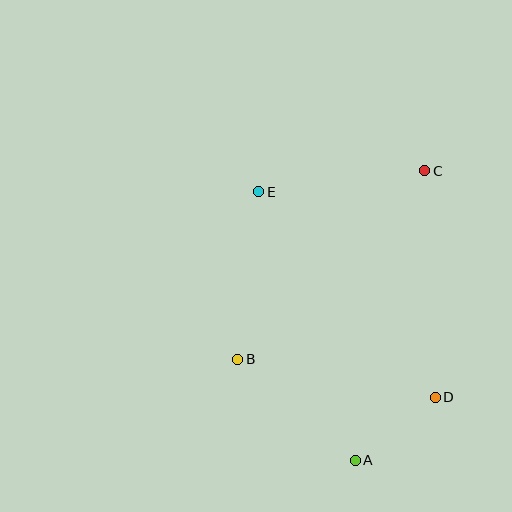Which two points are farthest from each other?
Points A and C are farthest from each other.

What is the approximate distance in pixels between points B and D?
The distance between B and D is approximately 201 pixels.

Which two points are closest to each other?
Points A and D are closest to each other.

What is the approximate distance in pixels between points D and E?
The distance between D and E is approximately 271 pixels.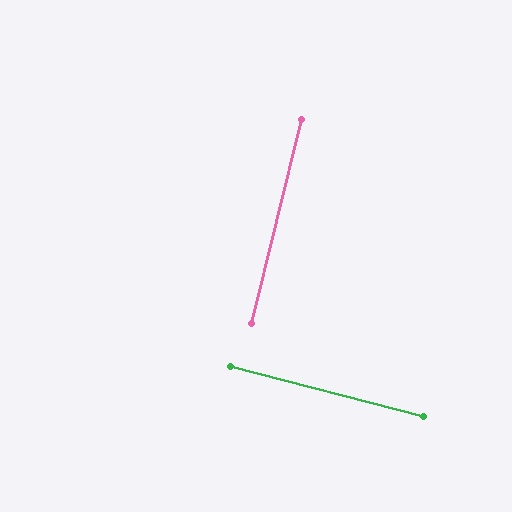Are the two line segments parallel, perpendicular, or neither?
Perpendicular — they meet at approximately 89°.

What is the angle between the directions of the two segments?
Approximately 89 degrees.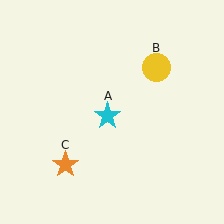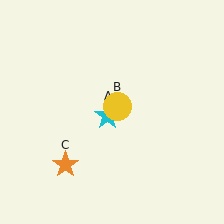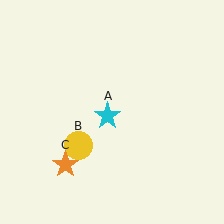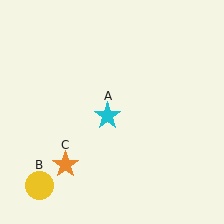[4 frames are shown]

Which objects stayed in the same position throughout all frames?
Cyan star (object A) and orange star (object C) remained stationary.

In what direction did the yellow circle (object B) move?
The yellow circle (object B) moved down and to the left.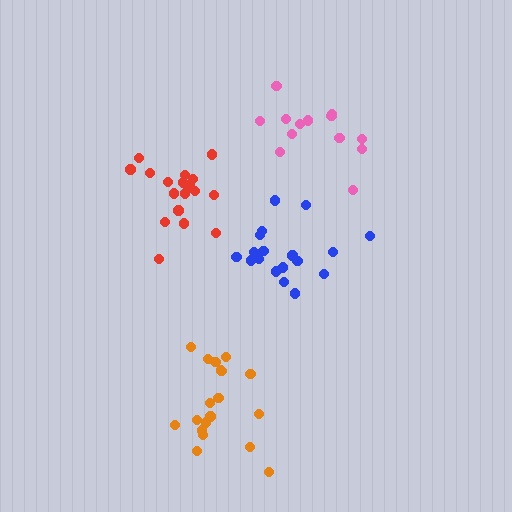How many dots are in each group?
Group 1: 19 dots, Group 2: 19 dots, Group 3: 18 dots, Group 4: 13 dots (69 total).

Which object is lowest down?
The orange cluster is bottommost.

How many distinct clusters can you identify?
There are 4 distinct clusters.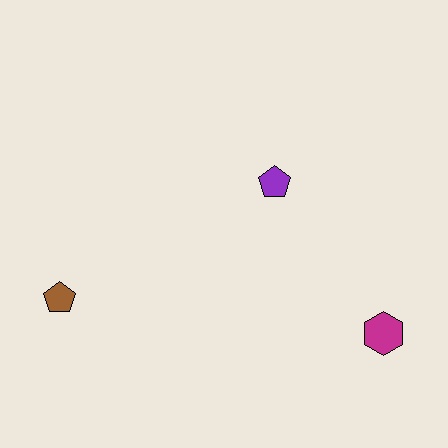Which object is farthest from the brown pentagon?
The magenta hexagon is farthest from the brown pentagon.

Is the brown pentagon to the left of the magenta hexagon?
Yes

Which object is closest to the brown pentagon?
The purple pentagon is closest to the brown pentagon.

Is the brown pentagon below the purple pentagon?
Yes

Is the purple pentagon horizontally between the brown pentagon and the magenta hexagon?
Yes